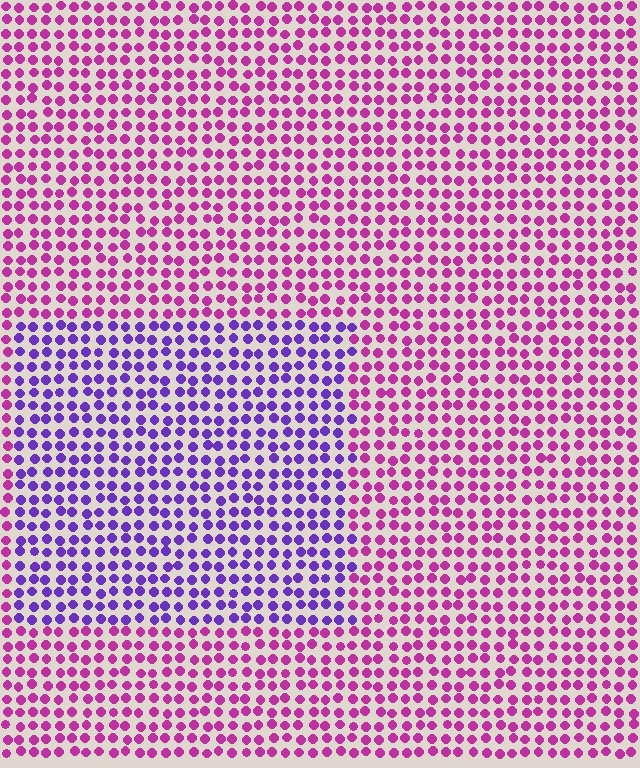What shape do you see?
I see a rectangle.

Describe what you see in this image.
The image is filled with small magenta elements in a uniform arrangement. A rectangle-shaped region is visible where the elements are tinted to a slightly different hue, forming a subtle color boundary.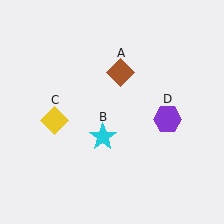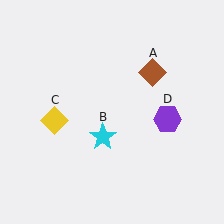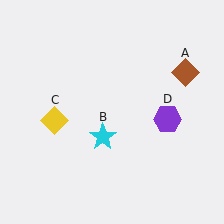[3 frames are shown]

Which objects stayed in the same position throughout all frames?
Cyan star (object B) and yellow diamond (object C) and purple hexagon (object D) remained stationary.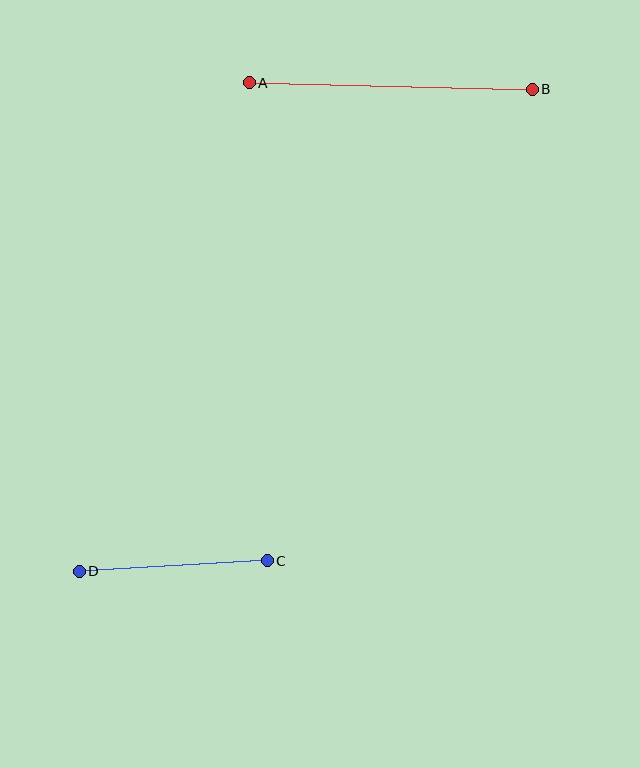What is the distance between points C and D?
The distance is approximately 188 pixels.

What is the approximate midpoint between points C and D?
The midpoint is at approximately (173, 566) pixels.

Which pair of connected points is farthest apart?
Points A and B are farthest apart.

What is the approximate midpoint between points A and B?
The midpoint is at approximately (391, 86) pixels.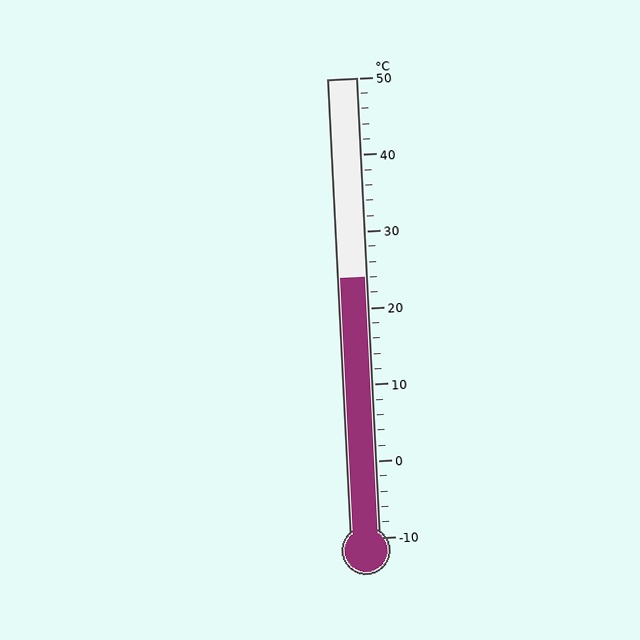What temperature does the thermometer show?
The thermometer shows approximately 24°C.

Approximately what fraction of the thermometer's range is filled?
The thermometer is filled to approximately 55% of its range.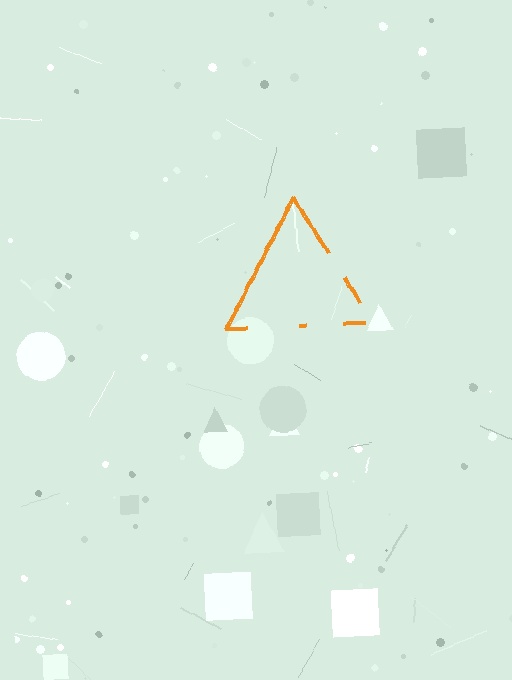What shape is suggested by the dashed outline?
The dashed outline suggests a triangle.